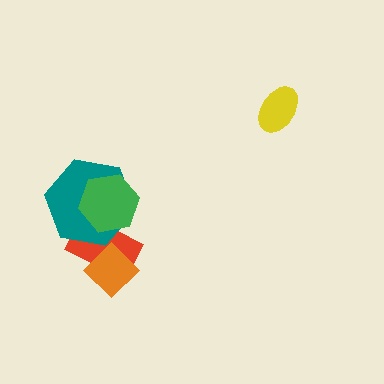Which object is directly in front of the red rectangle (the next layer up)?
The teal hexagon is directly in front of the red rectangle.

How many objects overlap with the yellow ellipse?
0 objects overlap with the yellow ellipse.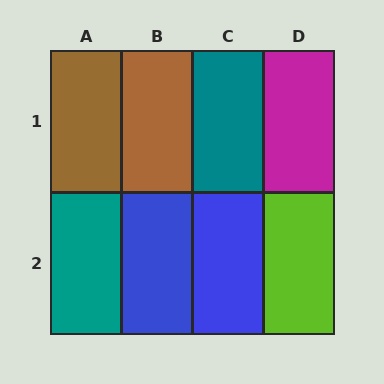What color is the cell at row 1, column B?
Brown.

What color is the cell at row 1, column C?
Teal.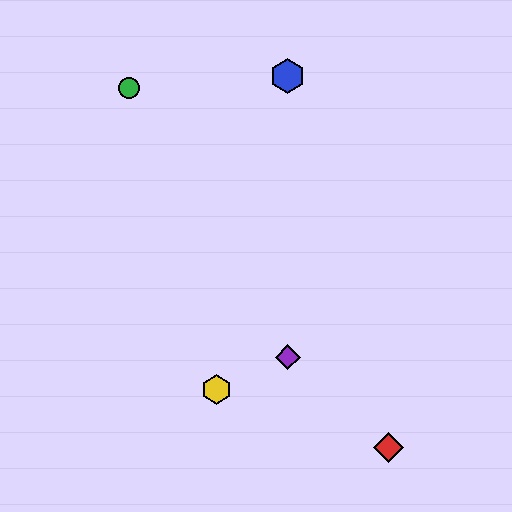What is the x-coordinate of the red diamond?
The red diamond is at x≈389.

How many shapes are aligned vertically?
2 shapes (the blue hexagon, the purple diamond) are aligned vertically.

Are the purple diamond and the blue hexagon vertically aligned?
Yes, both are at x≈288.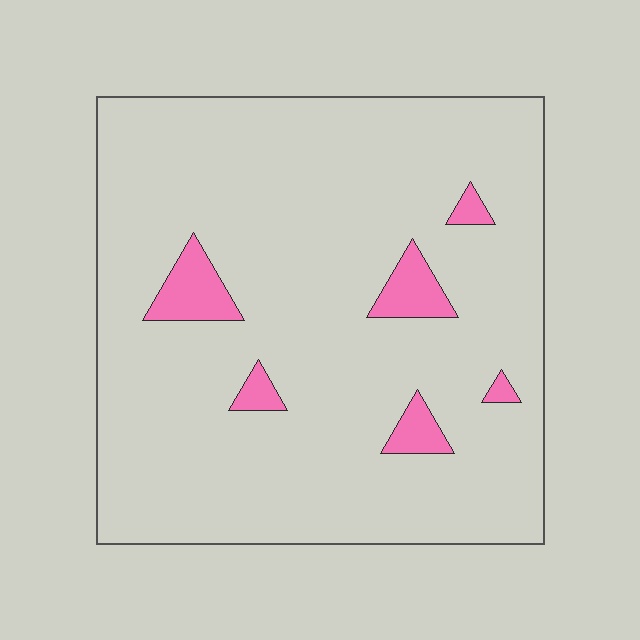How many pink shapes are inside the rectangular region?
6.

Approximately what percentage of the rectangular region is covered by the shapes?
Approximately 5%.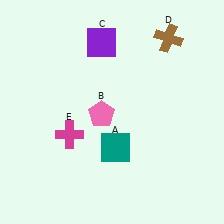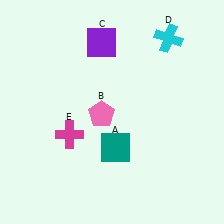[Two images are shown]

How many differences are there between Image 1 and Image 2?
There is 1 difference between the two images.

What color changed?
The cross (D) changed from brown in Image 1 to cyan in Image 2.